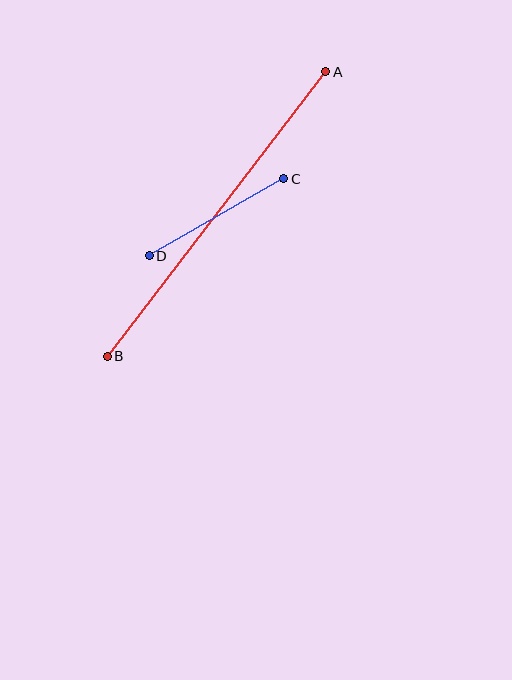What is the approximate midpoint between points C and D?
The midpoint is at approximately (217, 217) pixels.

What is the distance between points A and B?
The distance is approximately 358 pixels.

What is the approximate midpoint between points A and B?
The midpoint is at approximately (217, 214) pixels.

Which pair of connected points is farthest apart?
Points A and B are farthest apart.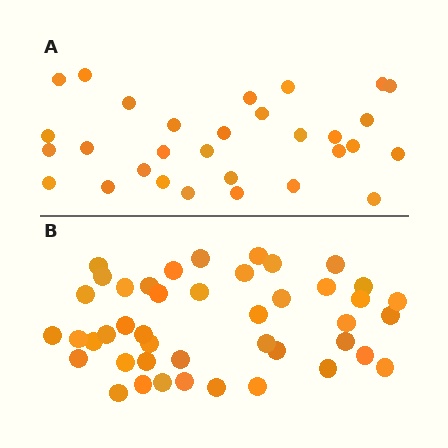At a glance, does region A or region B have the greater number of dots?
Region B (the bottom region) has more dots.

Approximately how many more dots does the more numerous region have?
Region B has approximately 15 more dots than region A.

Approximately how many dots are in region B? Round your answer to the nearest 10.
About 40 dots. (The exact count is 44, which rounds to 40.)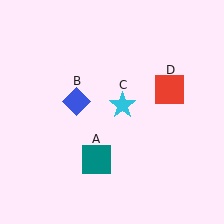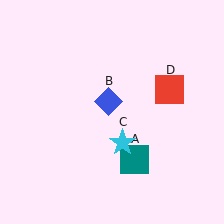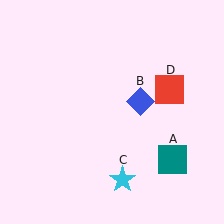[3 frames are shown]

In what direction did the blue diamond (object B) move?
The blue diamond (object B) moved right.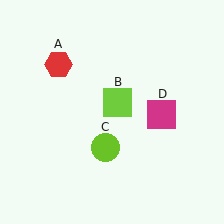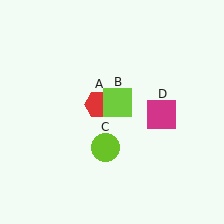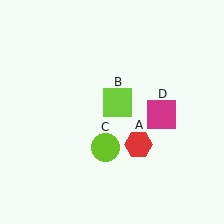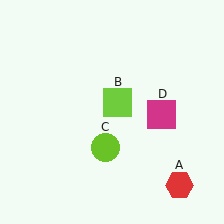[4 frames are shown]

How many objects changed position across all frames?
1 object changed position: red hexagon (object A).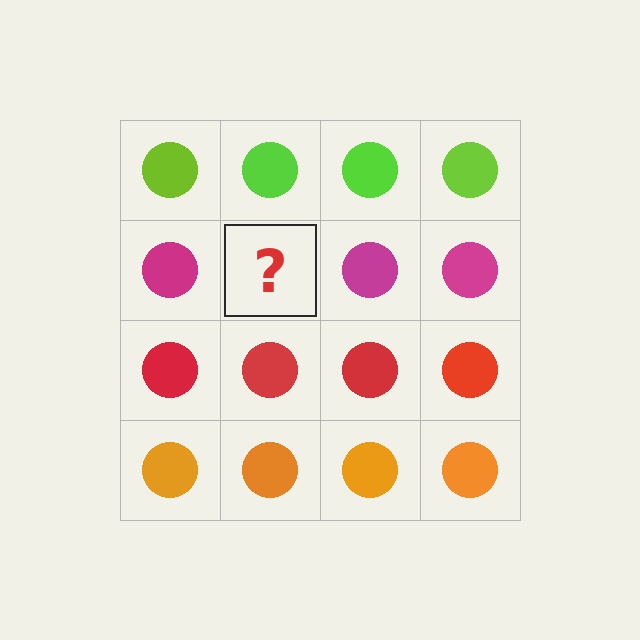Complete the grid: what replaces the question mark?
The question mark should be replaced with a magenta circle.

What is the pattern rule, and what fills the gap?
The rule is that each row has a consistent color. The gap should be filled with a magenta circle.